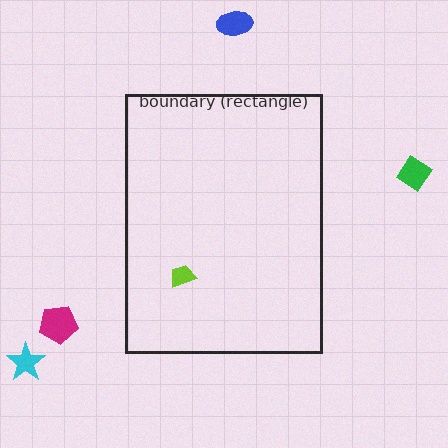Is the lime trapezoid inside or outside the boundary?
Inside.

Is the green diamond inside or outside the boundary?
Outside.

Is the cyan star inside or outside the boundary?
Outside.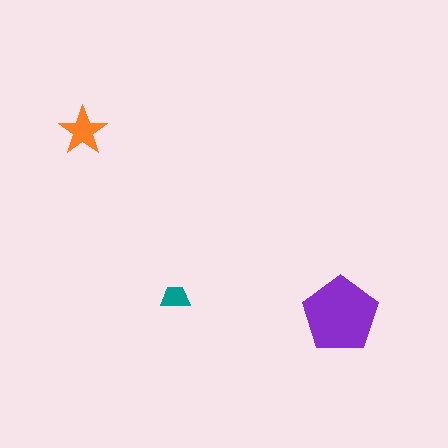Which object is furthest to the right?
The purple pentagon is rightmost.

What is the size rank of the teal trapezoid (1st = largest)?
3rd.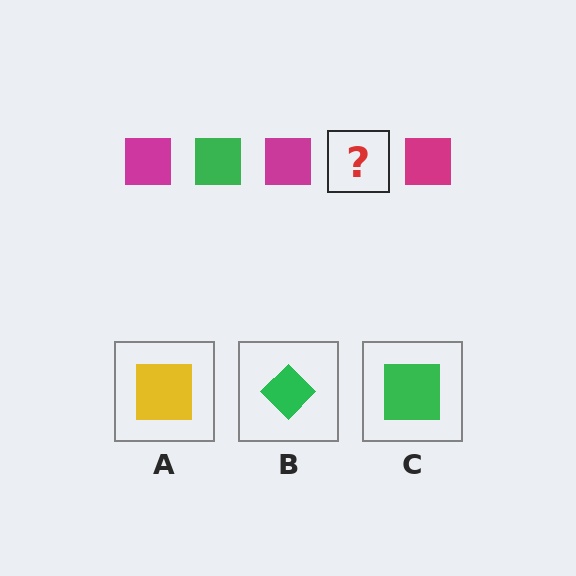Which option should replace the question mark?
Option C.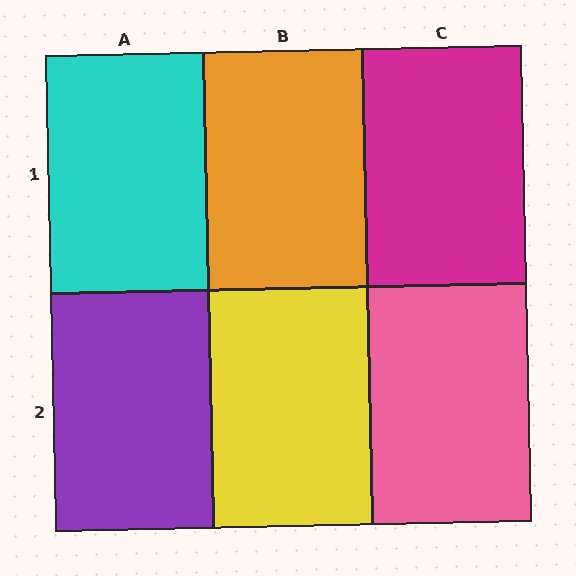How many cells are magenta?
1 cell is magenta.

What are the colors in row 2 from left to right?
Purple, yellow, pink.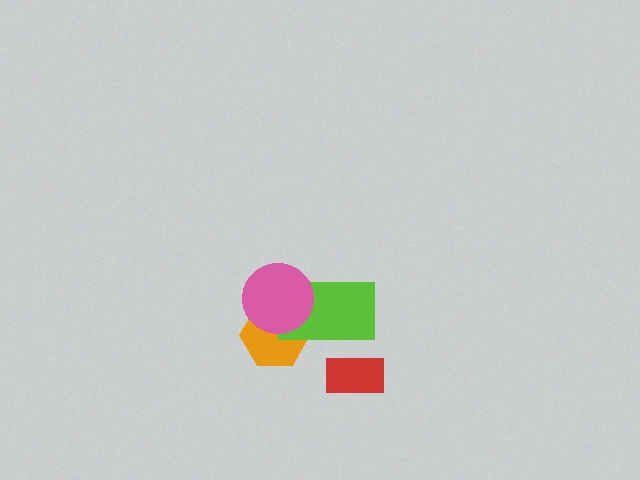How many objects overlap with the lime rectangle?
2 objects overlap with the lime rectangle.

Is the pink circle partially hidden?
No, no other shape covers it.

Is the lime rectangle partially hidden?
Yes, it is partially covered by another shape.